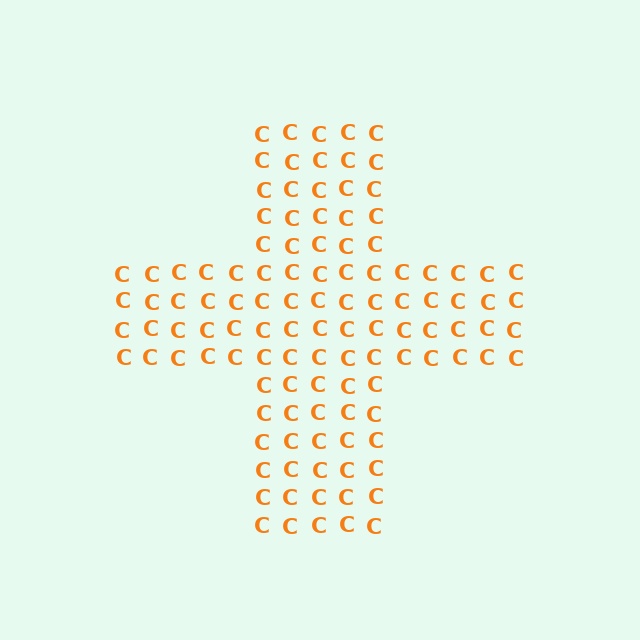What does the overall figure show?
The overall figure shows a cross.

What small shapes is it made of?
It is made of small letter C's.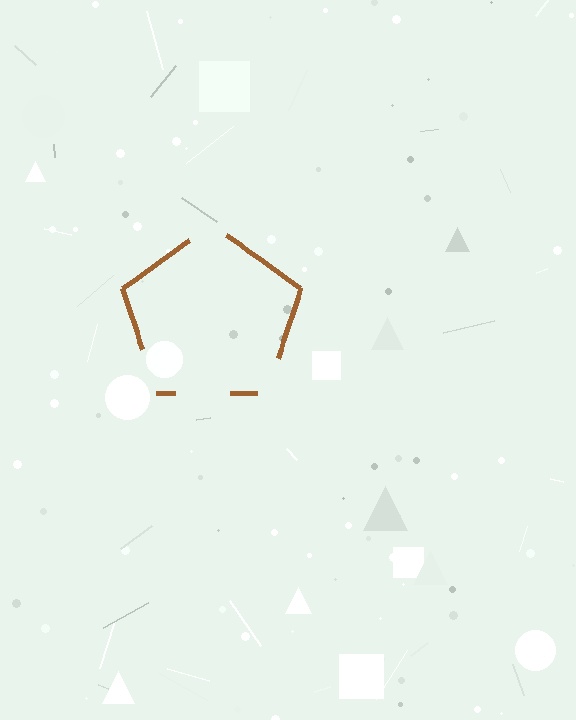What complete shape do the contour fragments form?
The contour fragments form a pentagon.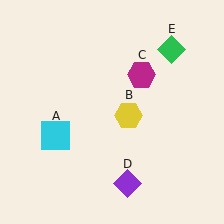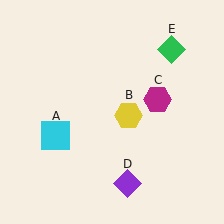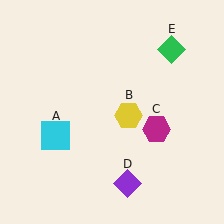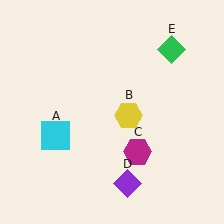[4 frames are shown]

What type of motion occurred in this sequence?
The magenta hexagon (object C) rotated clockwise around the center of the scene.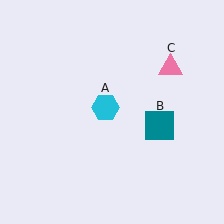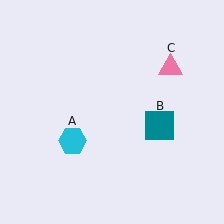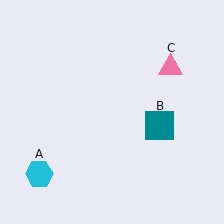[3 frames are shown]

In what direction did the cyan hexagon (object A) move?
The cyan hexagon (object A) moved down and to the left.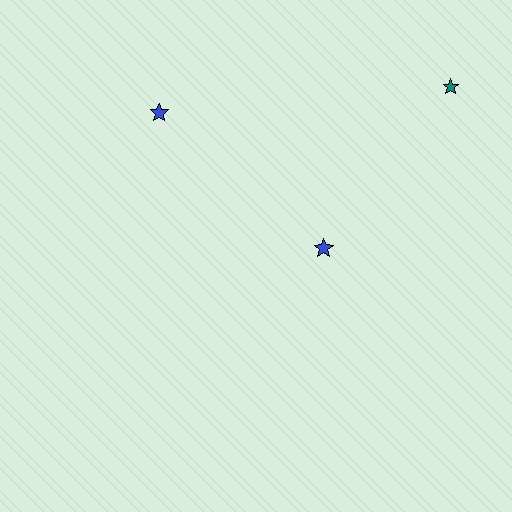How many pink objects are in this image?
There are no pink objects.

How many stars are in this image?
There are 3 stars.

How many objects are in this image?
There are 3 objects.